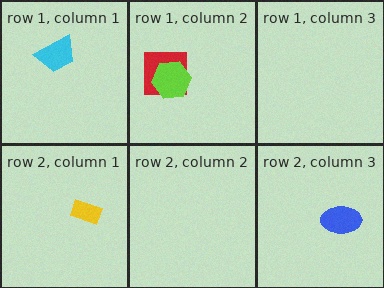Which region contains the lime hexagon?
The row 1, column 2 region.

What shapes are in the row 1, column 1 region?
The cyan trapezoid.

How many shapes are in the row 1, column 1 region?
1.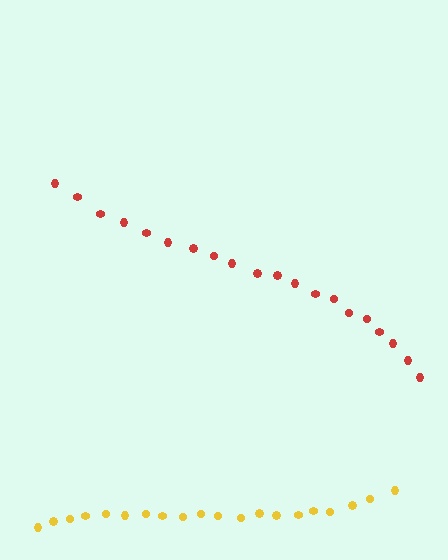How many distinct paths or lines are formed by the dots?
There are 2 distinct paths.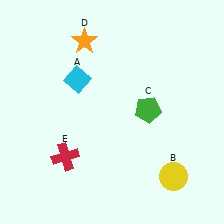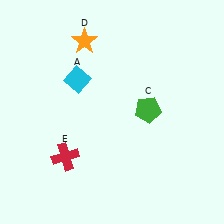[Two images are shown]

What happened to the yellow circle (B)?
The yellow circle (B) was removed in Image 2. It was in the bottom-right area of Image 1.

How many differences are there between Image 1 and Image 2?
There is 1 difference between the two images.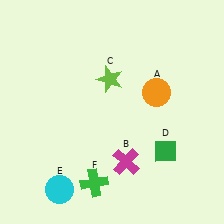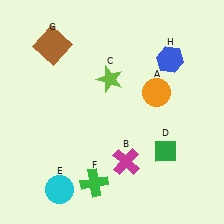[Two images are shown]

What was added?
A brown square (G), a blue hexagon (H) were added in Image 2.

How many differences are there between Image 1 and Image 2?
There are 2 differences between the two images.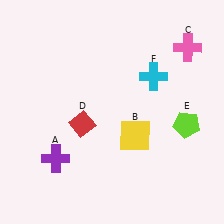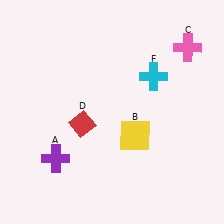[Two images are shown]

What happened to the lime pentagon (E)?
The lime pentagon (E) was removed in Image 2. It was in the bottom-right area of Image 1.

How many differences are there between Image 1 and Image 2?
There is 1 difference between the two images.